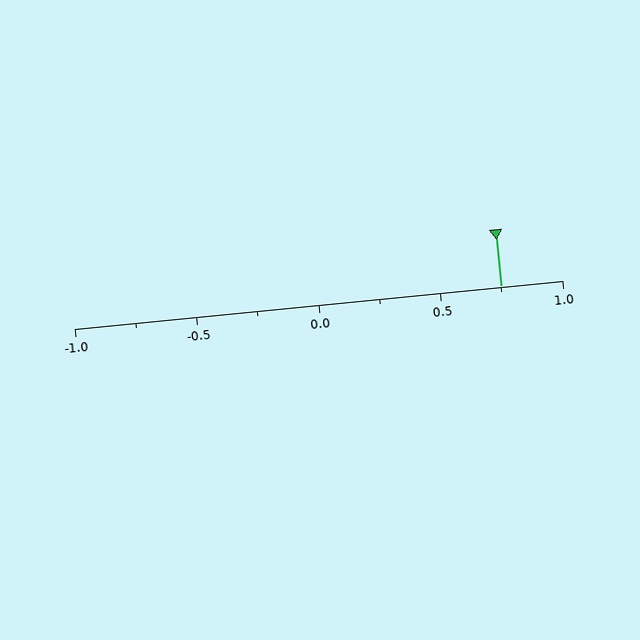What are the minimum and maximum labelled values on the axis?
The axis runs from -1.0 to 1.0.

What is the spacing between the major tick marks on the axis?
The major ticks are spaced 0.5 apart.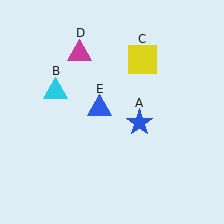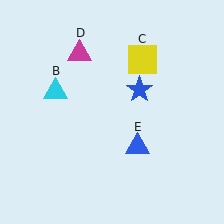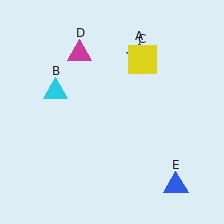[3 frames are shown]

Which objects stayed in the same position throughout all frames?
Cyan triangle (object B) and yellow square (object C) and magenta triangle (object D) remained stationary.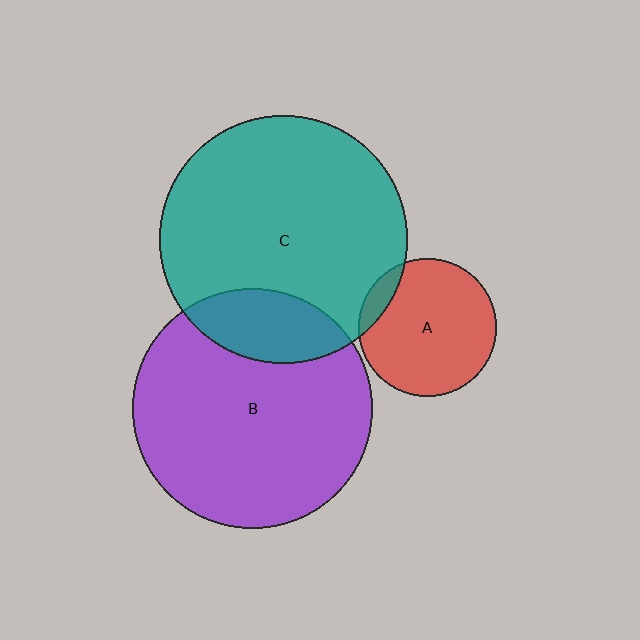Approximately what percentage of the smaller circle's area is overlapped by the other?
Approximately 10%.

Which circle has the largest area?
Circle C (teal).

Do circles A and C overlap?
Yes.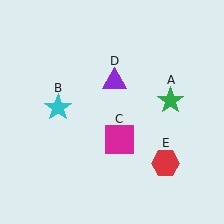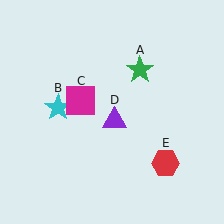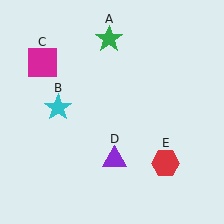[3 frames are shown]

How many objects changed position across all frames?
3 objects changed position: green star (object A), magenta square (object C), purple triangle (object D).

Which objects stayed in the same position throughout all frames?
Cyan star (object B) and red hexagon (object E) remained stationary.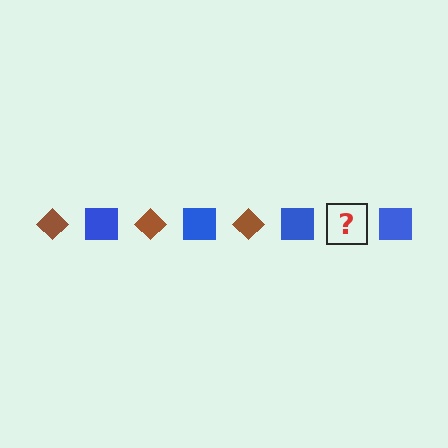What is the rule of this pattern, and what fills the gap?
The rule is that the pattern alternates between brown diamond and blue square. The gap should be filled with a brown diamond.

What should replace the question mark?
The question mark should be replaced with a brown diamond.